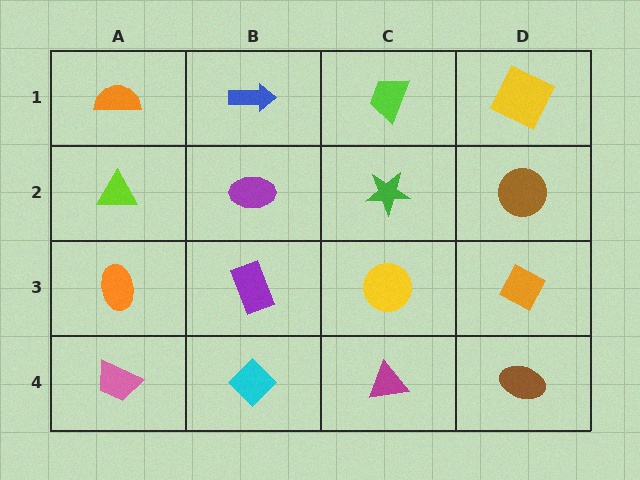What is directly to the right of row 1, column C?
A yellow square.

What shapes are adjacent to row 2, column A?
An orange semicircle (row 1, column A), an orange ellipse (row 3, column A), a purple ellipse (row 2, column B).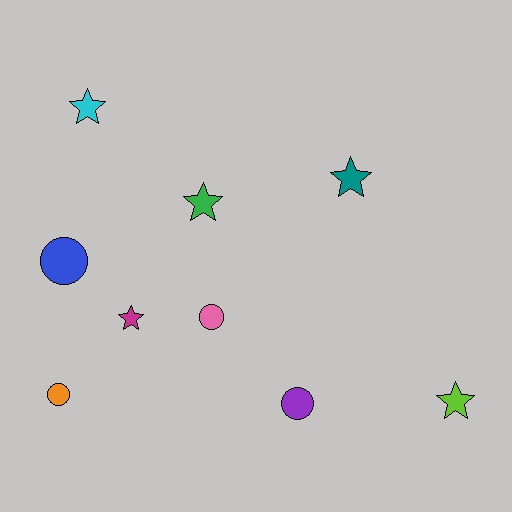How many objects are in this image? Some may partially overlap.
There are 9 objects.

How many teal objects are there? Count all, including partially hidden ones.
There is 1 teal object.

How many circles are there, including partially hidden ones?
There are 4 circles.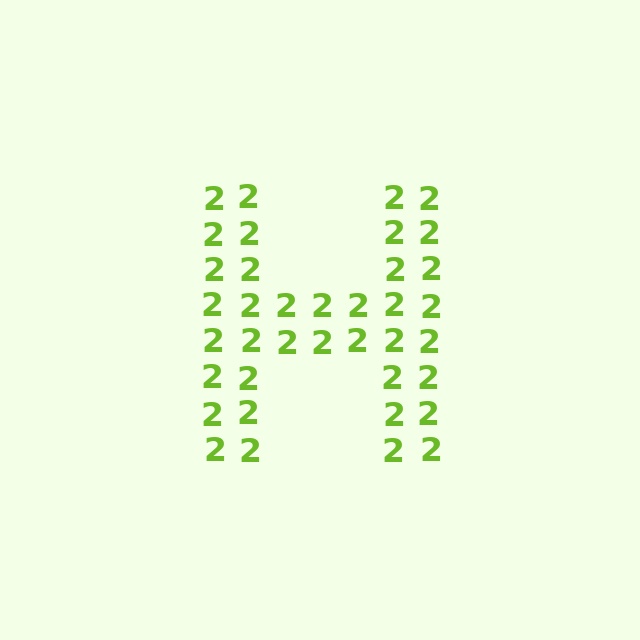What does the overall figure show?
The overall figure shows the letter H.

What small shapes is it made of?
It is made of small digit 2's.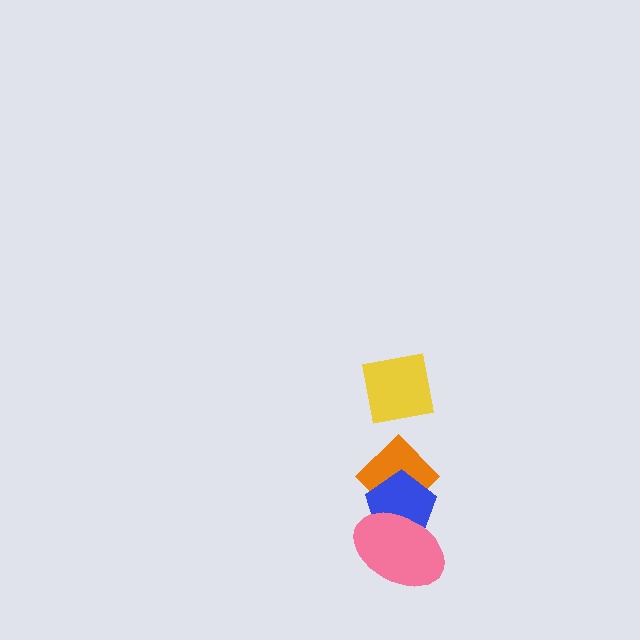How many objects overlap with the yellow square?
0 objects overlap with the yellow square.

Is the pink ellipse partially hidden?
No, no other shape covers it.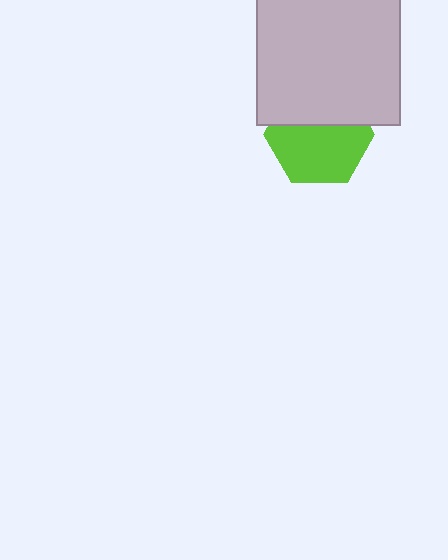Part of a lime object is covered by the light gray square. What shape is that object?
It is a hexagon.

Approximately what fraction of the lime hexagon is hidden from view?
Roughly 39% of the lime hexagon is hidden behind the light gray square.